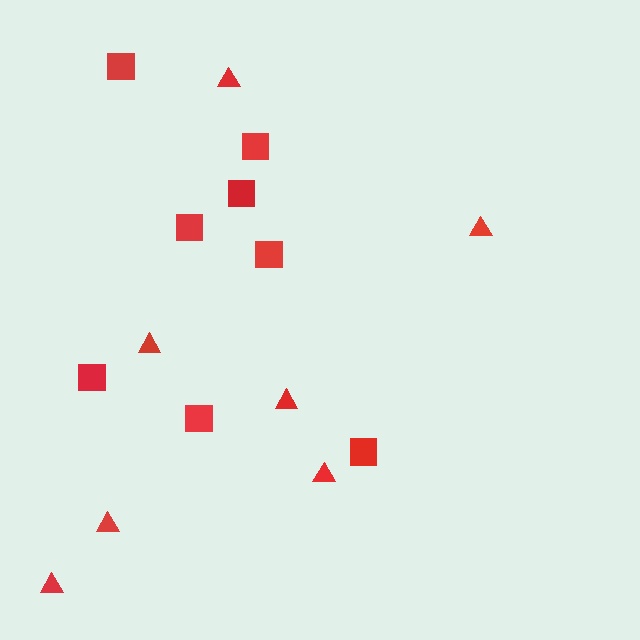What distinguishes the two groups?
There are 2 groups: one group of triangles (7) and one group of squares (8).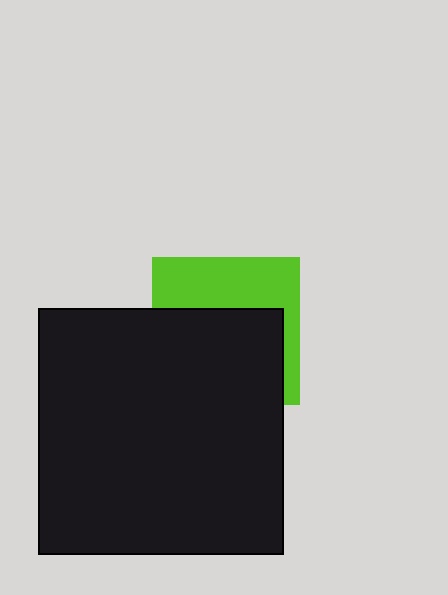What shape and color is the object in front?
The object in front is a black square.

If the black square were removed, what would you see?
You would see the complete lime square.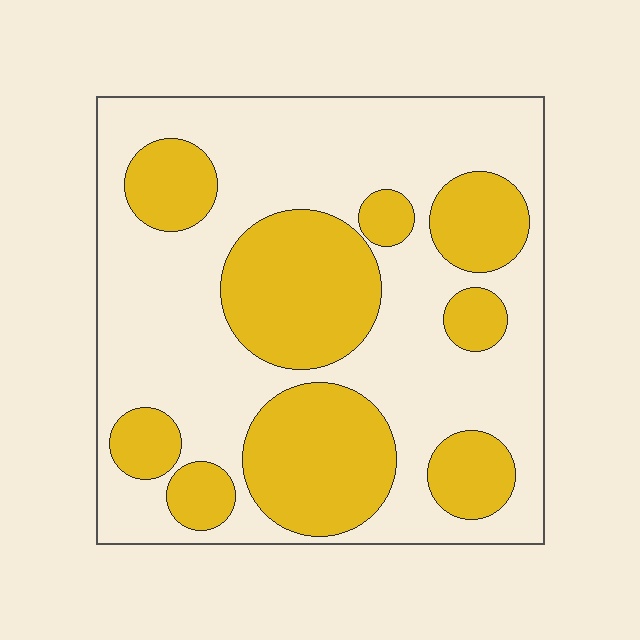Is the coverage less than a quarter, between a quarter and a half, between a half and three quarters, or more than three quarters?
Between a quarter and a half.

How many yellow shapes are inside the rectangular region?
9.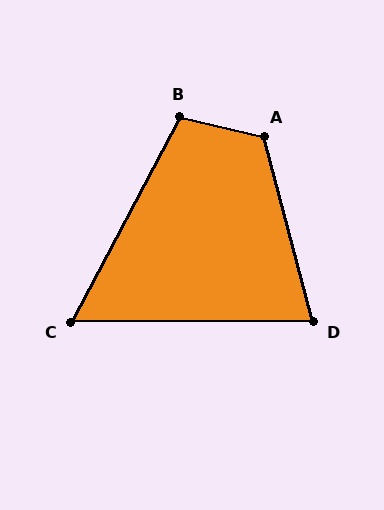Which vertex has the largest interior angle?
A, at approximately 118 degrees.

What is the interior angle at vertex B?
Approximately 105 degrees (obtuse).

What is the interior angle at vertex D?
Approximately 75 degrees (acute).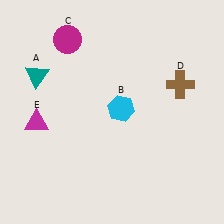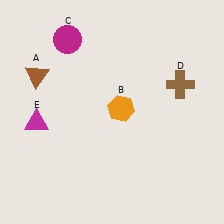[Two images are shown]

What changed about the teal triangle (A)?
In Image 1, A is teal. In Image 2, it changed to brown.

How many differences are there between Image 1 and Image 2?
There are 2 differences between the two images.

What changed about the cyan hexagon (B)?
In Image 1, B is cyan. In Image 2, it changed to orange.